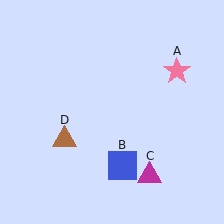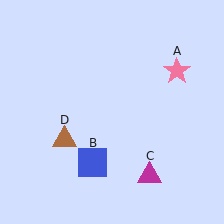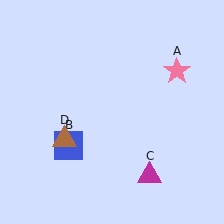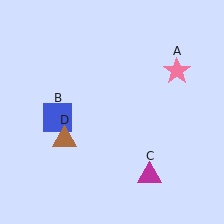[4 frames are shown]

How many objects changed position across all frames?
1 object changed position: blue square (object B).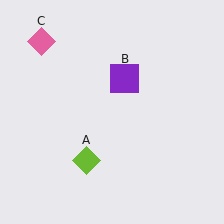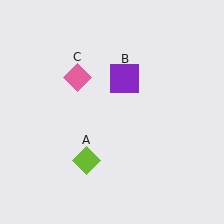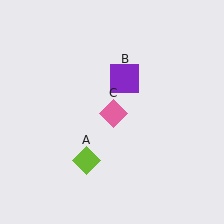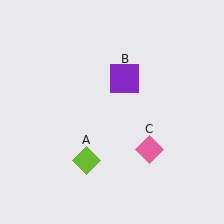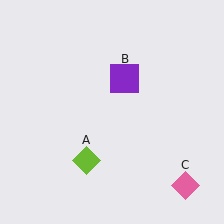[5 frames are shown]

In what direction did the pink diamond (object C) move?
The pink diamond (object C) moved down and to the right.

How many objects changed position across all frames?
1 object changed position: pink diamond (object C).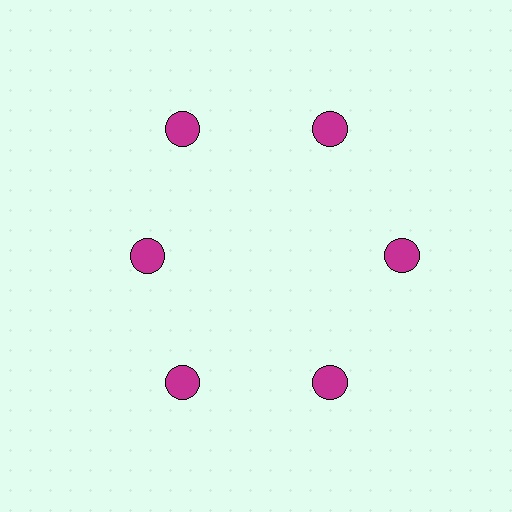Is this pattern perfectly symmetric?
No. The 6 magenta circles are arranged in a ring, but one element near the 9 o'clock position is pulled inward toward the center, breaking the 6-fold rotational symmetry.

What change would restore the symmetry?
The symmetry would be restored by moving it outward, back onto the ring so that all 6 circles sit at equal angles and equal distance from the center.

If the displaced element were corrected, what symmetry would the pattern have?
It would have 6-fold rotational symmetry — the pattern would map onto itself every 60 degrees.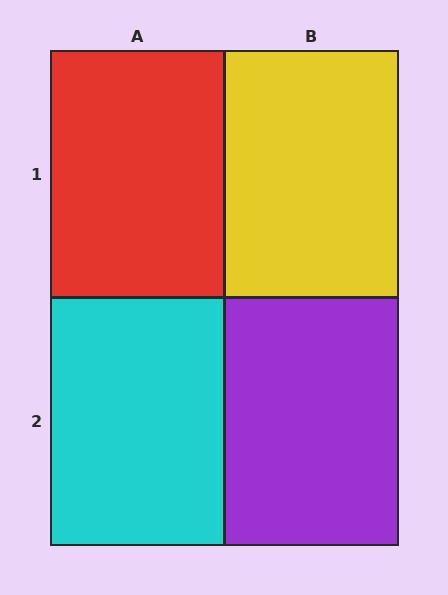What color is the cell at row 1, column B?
Yellow.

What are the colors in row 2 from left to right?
Cyan, purple.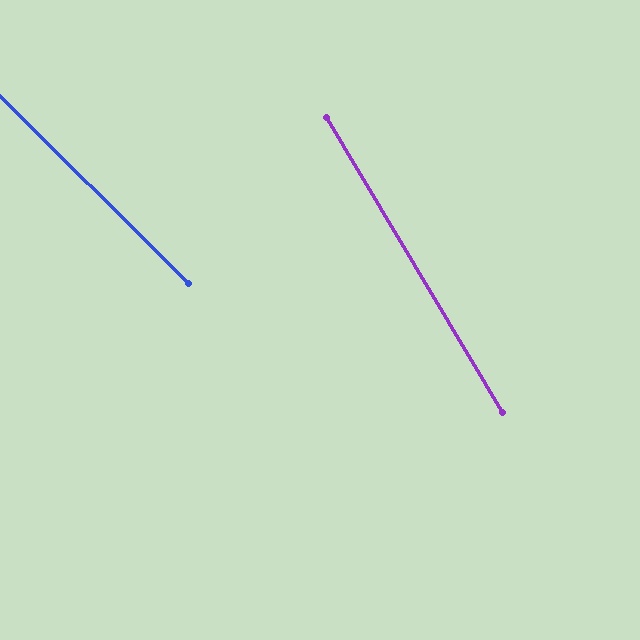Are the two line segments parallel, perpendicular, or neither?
Neither parallel nor perpendicular — they differ by about 14°.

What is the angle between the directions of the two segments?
Approximately 14 degrees.